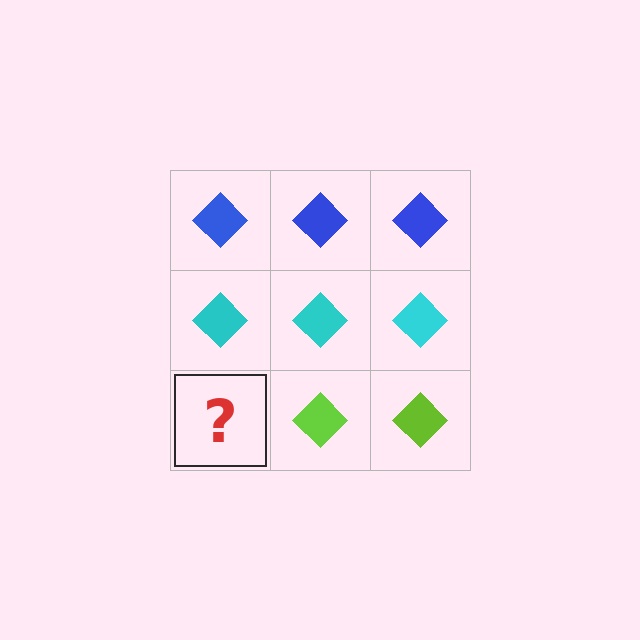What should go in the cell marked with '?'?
The missing cell should contain a lime diamond.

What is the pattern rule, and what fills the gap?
The rule is that each row has a consistent color. The gap should be filled with a lime diamond.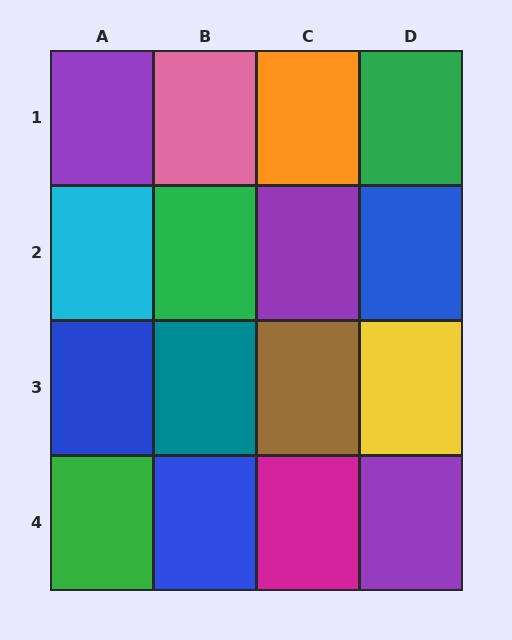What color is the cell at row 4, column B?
Blue.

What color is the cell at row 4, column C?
Magenta.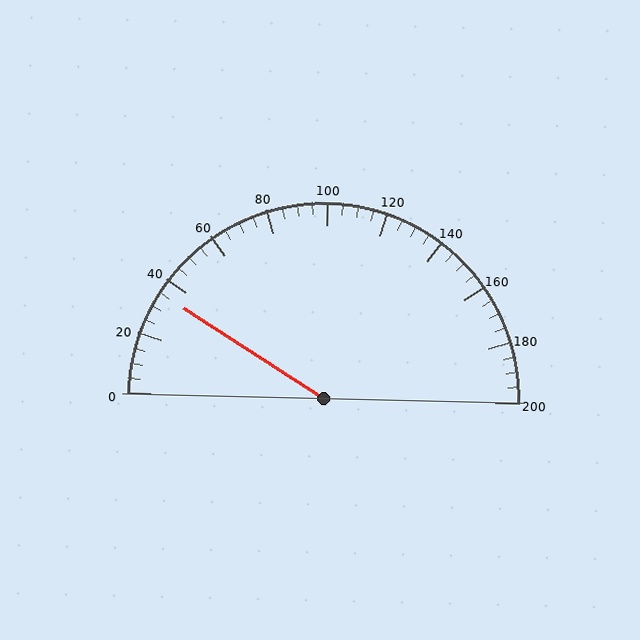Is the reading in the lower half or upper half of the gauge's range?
The reading is in the lower half of the range (0 to 200).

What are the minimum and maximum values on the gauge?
The gauge ranges from 0 to 200.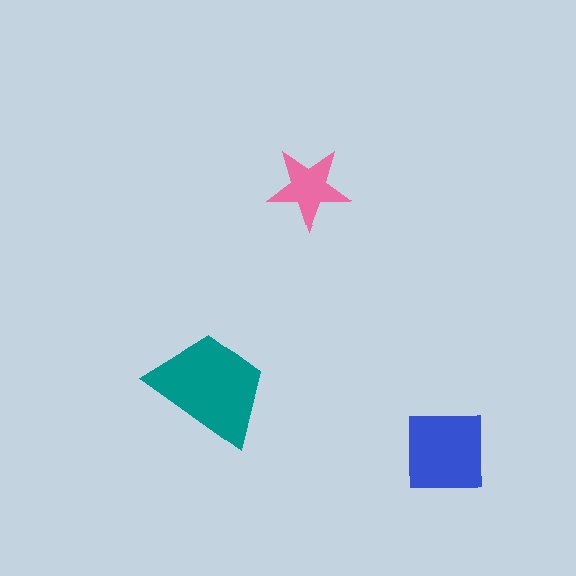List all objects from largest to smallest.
The teal trapezoid, the blue square, the pink star.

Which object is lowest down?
The blue square is bottommost.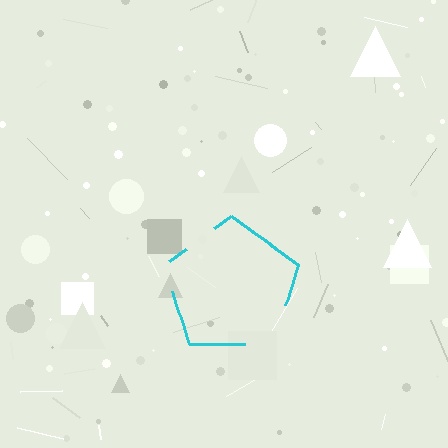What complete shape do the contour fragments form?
The contour fragments form a pentagon.